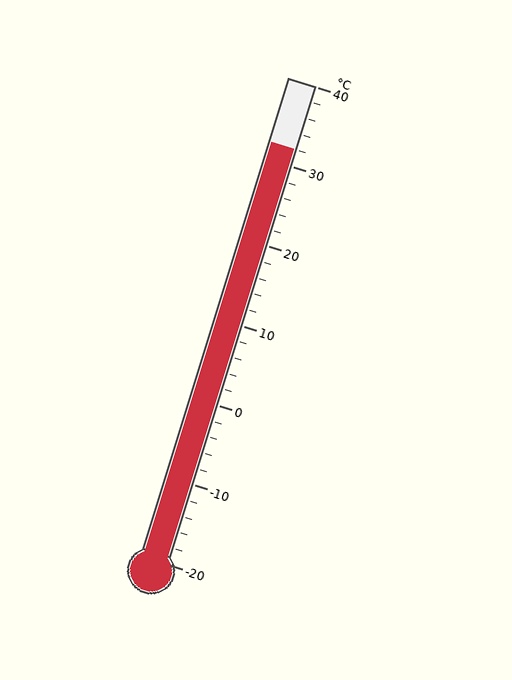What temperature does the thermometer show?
The thermometer shows approximately 32°C.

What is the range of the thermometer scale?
The thermometer scale ranges from -20°C to 40°C.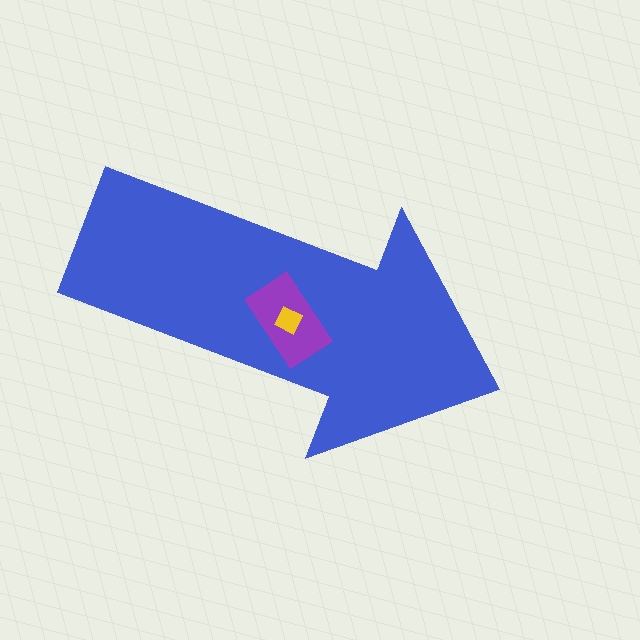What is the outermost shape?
The blue arrow.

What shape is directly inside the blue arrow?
The purple rectangle.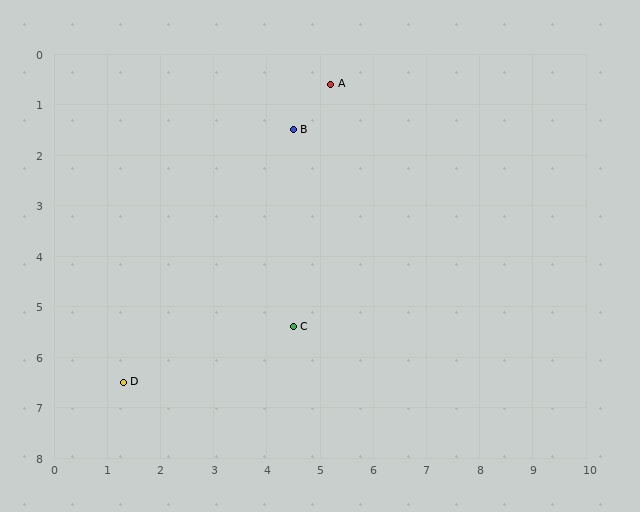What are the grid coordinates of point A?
Point A is at approximately (5.2, 0.6).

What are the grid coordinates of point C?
Point C is at approximately (4.5, 5.4).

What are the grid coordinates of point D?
Point D is at approximately (1.3, 6.5).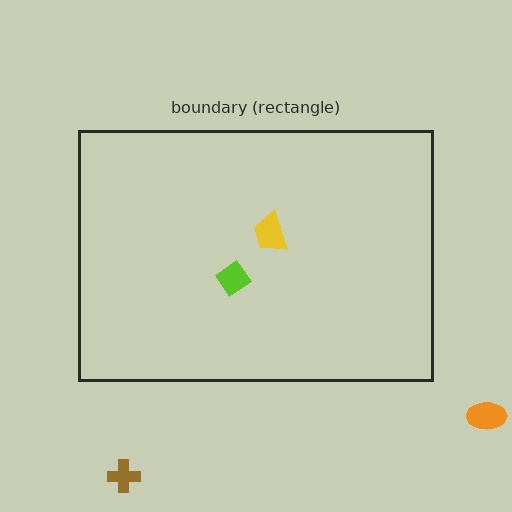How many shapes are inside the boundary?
2 inside, 2 outside.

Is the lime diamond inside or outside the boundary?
Inside.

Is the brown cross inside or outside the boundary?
Outside.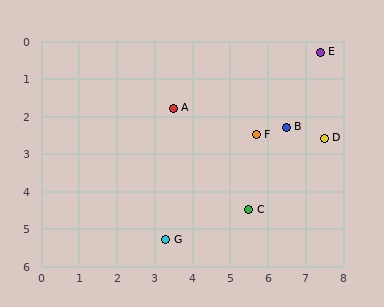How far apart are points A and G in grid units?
Points A and G are about 3.5 grid units apart.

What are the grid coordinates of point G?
Point G is at approximately (3.3, 5.3).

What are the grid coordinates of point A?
Point A is at approximately (3.5, 1.8).